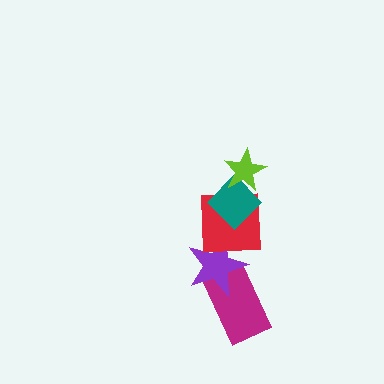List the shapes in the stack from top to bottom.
From top to bottom: the lime star, the teal diamond, the red square, the purple star, the magenta rectangle.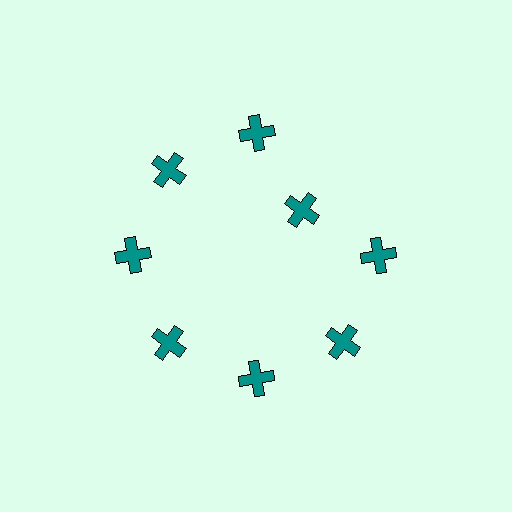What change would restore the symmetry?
The symmetry would be restored by moving it outward, back onto the ring so that all 8 crosses sit at equal angles and equal distance from the center.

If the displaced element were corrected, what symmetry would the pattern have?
It would have 8-fold rotational symmetry — the pattern would map onto itself every 45 degrees.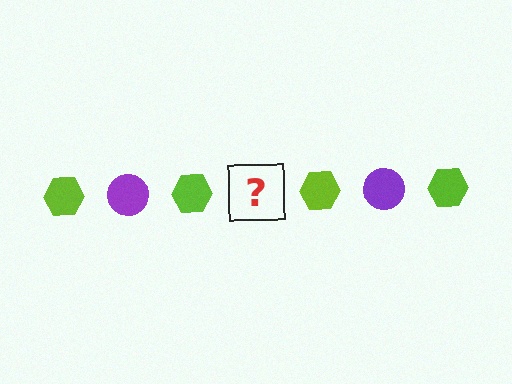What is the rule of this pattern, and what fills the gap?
The rule is that the pattern alternates between lime hexagon and purple circle. The gap should be filled with a purple circle.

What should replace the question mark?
The question mark should be replaced with a purple circle.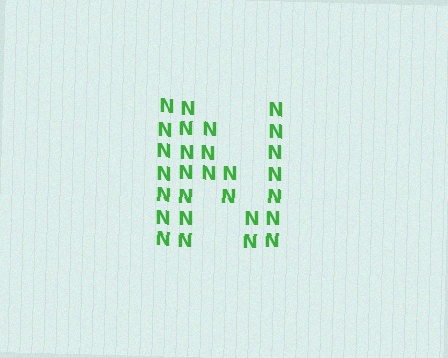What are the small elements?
The small elements are letter N's.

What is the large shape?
The large shape is the letter N.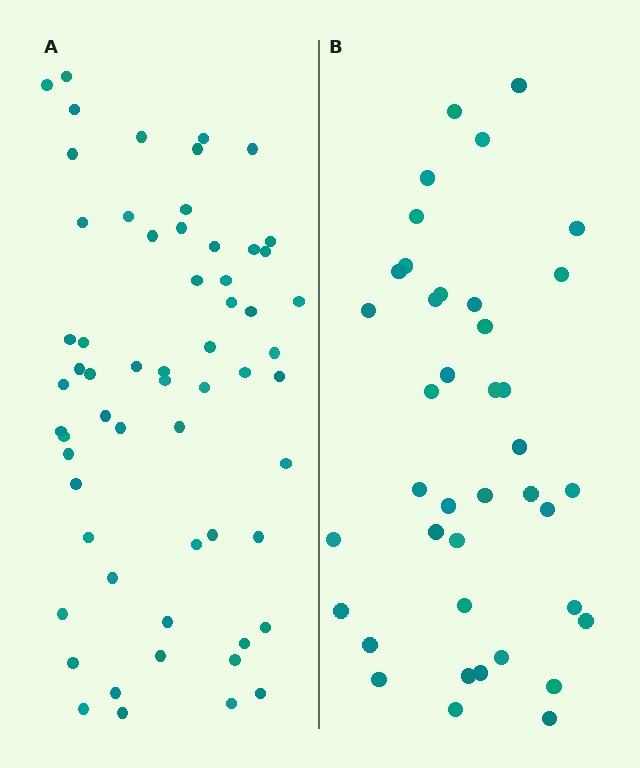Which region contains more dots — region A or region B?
Region A (the left region) has more dots.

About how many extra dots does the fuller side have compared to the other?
Region A has approximately 20 more dots than region B.